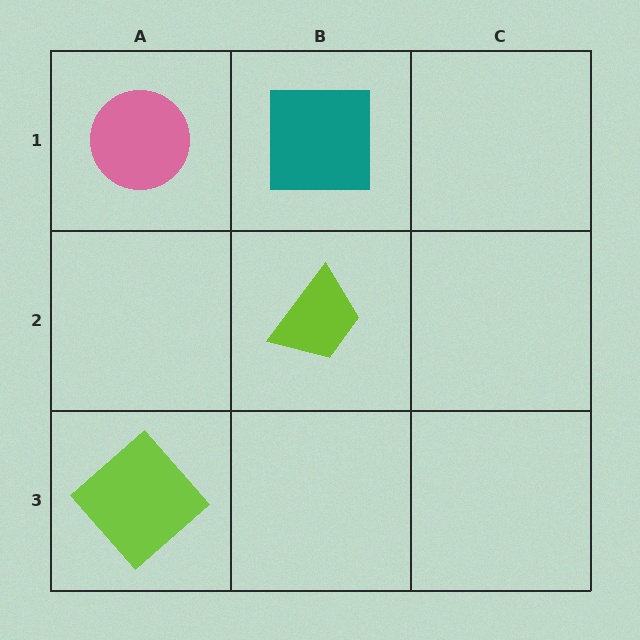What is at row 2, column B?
A lime trapezoid.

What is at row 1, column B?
A teal square.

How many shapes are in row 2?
1 shape.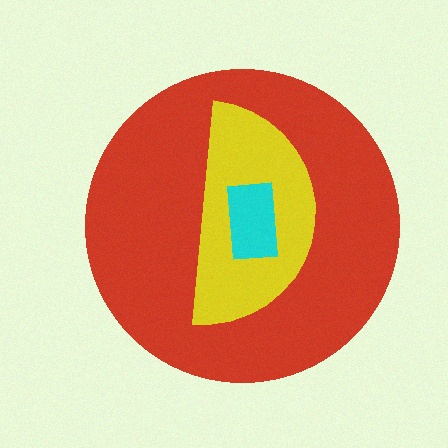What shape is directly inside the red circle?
The yellow semicircle.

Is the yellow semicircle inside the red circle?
Yes.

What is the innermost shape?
The cyan rectangle.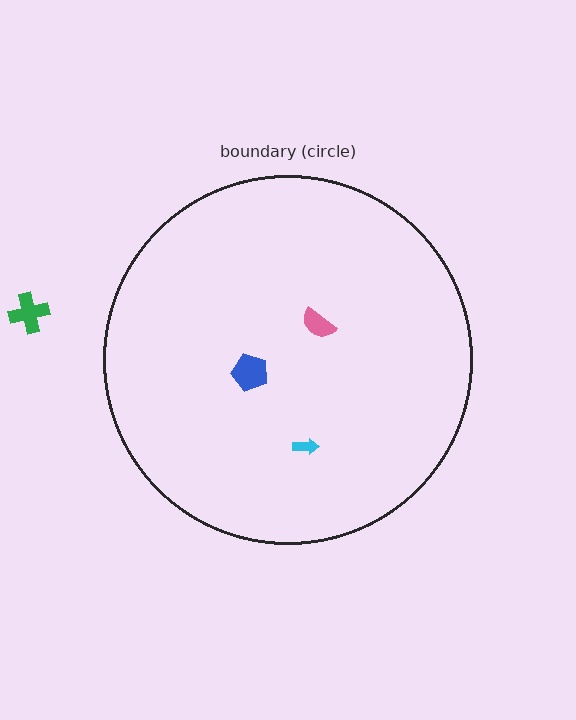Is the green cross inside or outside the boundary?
Outside.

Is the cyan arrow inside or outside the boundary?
Inside.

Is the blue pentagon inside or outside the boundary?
Inside.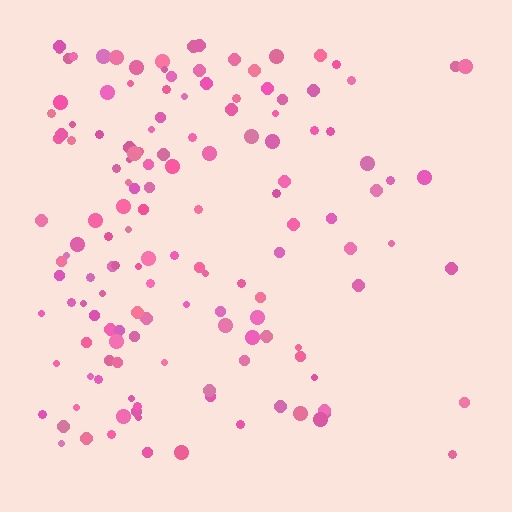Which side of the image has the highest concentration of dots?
The left.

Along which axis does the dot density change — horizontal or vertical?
Horizontal.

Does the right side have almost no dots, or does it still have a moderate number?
Still a moderate number, just noticeably fewer than the left.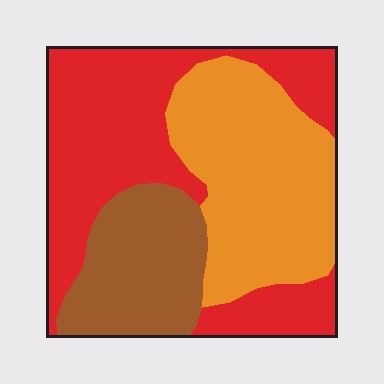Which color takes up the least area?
Brown, at roughly 20%.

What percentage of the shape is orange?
Orange takes up about three eighths (3/8) of the shape.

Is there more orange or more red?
Red.